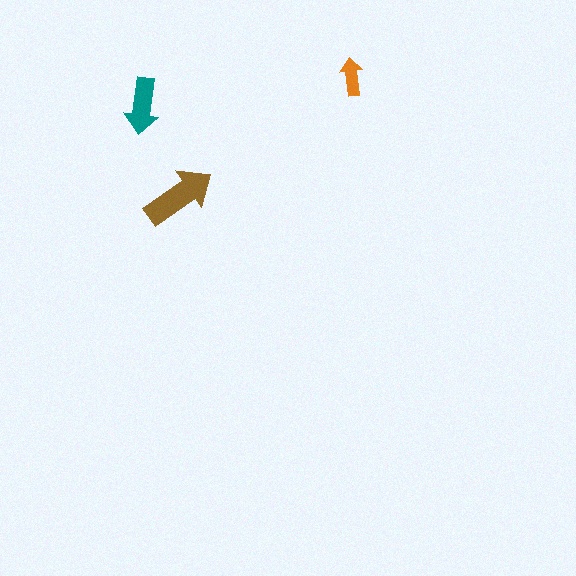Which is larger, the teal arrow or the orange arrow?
The teal one.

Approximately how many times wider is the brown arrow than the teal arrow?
About 1.5 times wider.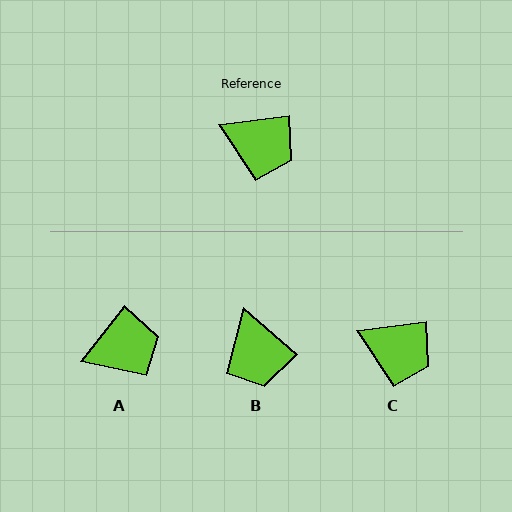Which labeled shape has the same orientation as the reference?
C.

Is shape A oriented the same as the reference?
No, it is off by about 45 degrees.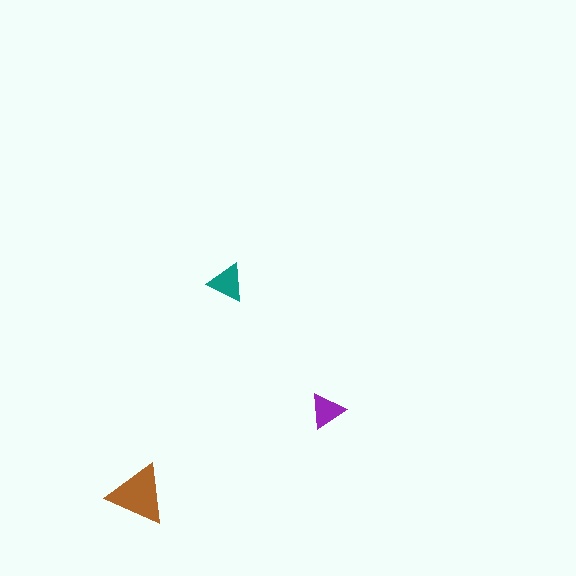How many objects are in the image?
There are 3 objects in the image.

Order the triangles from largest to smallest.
the brown one, the teal one, the purple one.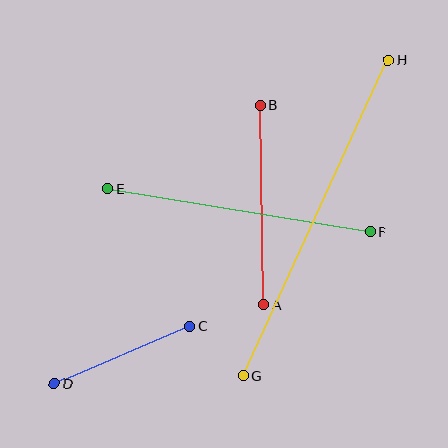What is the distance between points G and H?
The distance is approximately 348 pixels.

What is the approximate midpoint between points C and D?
The midpoint is at approximately (122, 355) pixels.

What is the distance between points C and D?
The distance is approximately 147 pixels.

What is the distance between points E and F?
The distance is approximately 266 pixels.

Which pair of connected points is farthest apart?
Points G and H are farthest apart.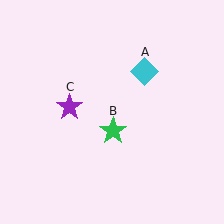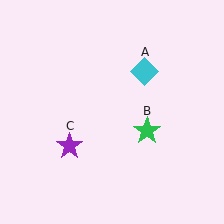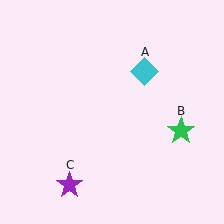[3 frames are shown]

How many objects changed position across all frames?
2 objects changed position: green star (object B), purple star (object C).